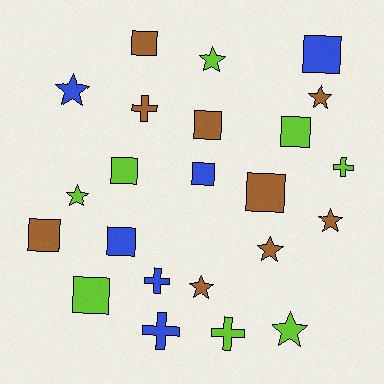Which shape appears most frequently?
Square, with 10 objects.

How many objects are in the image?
There are 23 objects.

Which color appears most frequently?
Brown, with 9 objects.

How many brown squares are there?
There are 4 brown squares.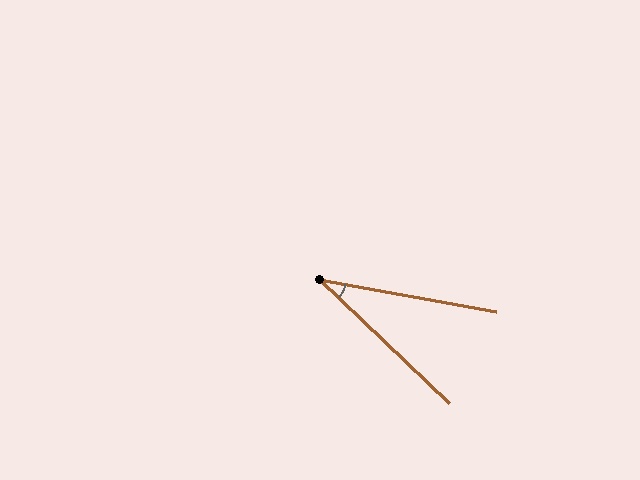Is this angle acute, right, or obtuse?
It is acute.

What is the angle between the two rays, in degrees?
Approximately 33 degrees.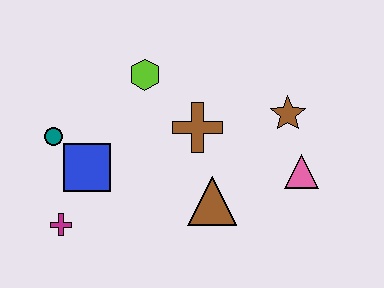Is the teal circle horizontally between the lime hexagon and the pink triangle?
No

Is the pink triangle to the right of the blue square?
Yes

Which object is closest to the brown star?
The pink triangle is closest to the brown star.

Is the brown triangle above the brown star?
No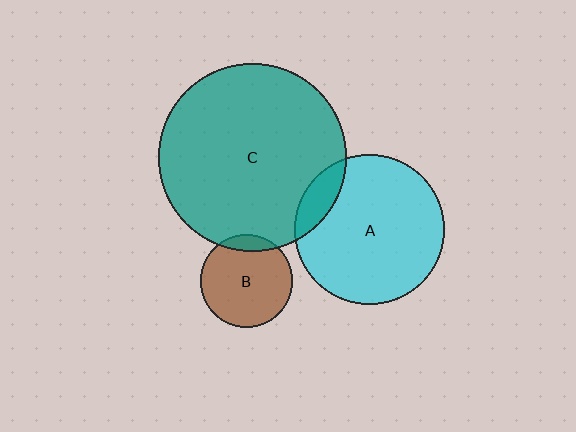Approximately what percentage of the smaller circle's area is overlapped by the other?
Approximately 10%.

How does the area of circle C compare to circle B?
Approximately 4.2 times.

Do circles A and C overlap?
Yes.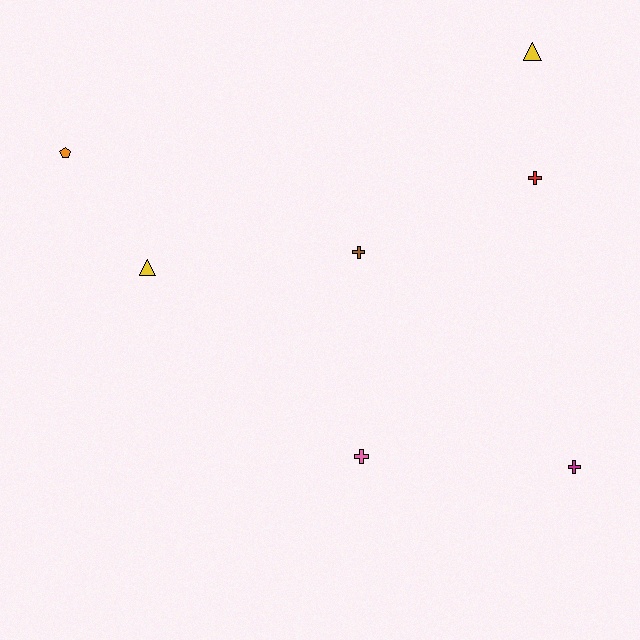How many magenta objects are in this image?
There is 1 magenta object.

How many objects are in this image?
There are 7 objects.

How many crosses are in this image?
There are 4 crosses.